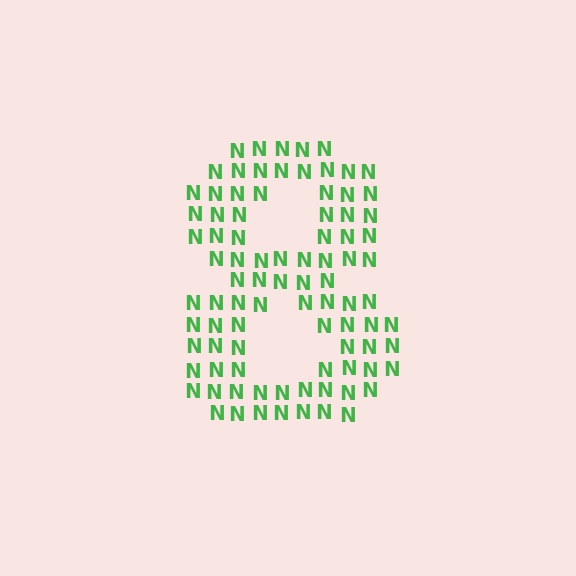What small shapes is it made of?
It is made of small letter N's.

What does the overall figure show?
The overall figure shows the digit 8.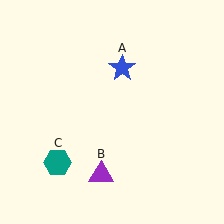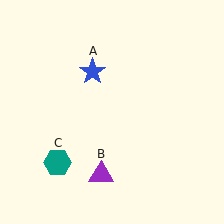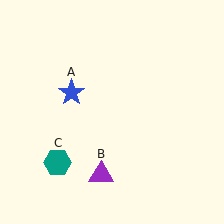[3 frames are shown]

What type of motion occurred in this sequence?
The blue star (object A) rotated counterclockwise around the center of the scene.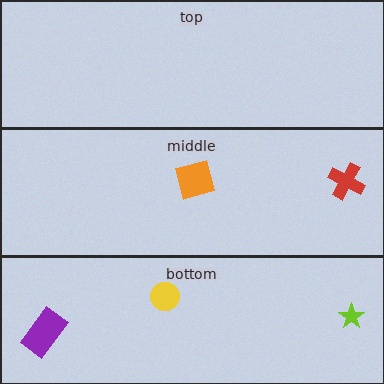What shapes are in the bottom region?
The purple rectangle, the lime star, the yellow circle.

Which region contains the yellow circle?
The bottom region.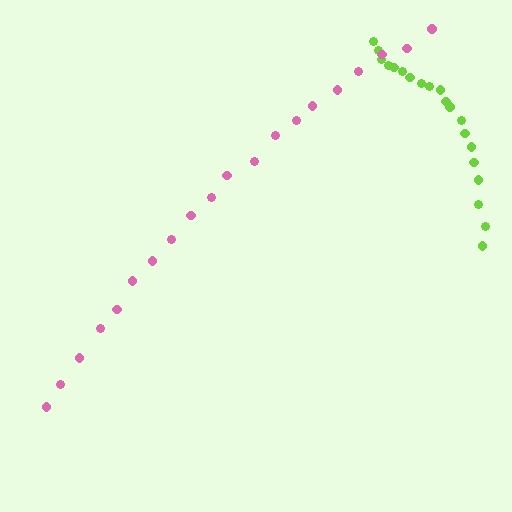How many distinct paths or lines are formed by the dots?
There are 2 distinct paths.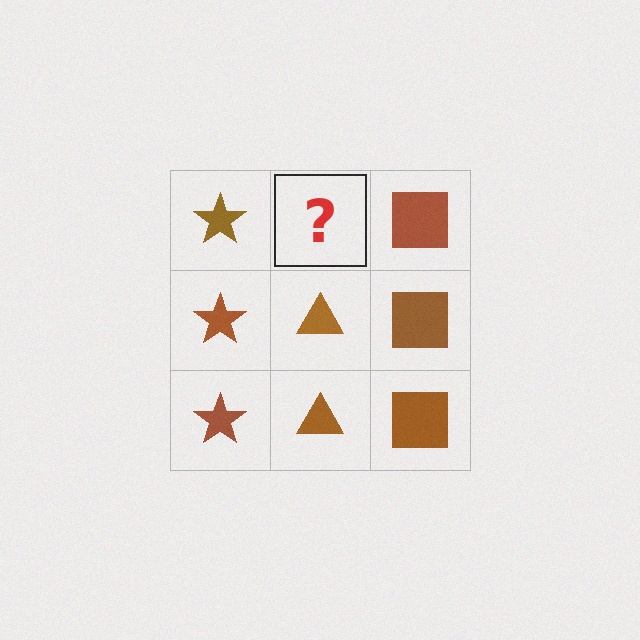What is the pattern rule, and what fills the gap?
The rule is that each column has a consistent shape. The gap should be filled with a brown triangle.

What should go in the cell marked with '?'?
The missing cell should contain a brown triangle.